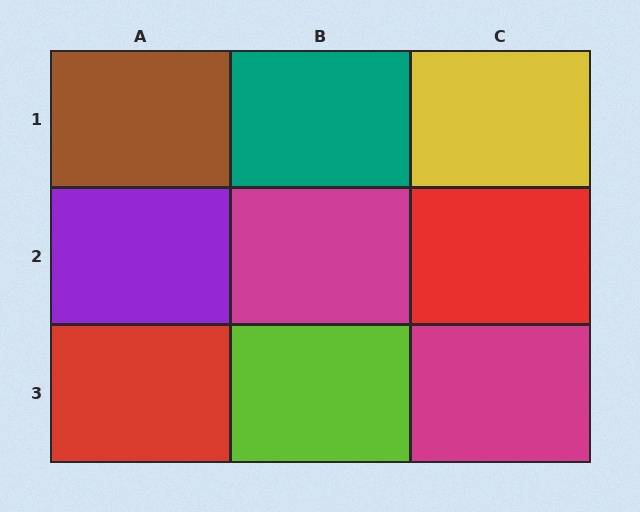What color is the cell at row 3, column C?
Magenta.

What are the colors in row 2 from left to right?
Purple, magenta, red.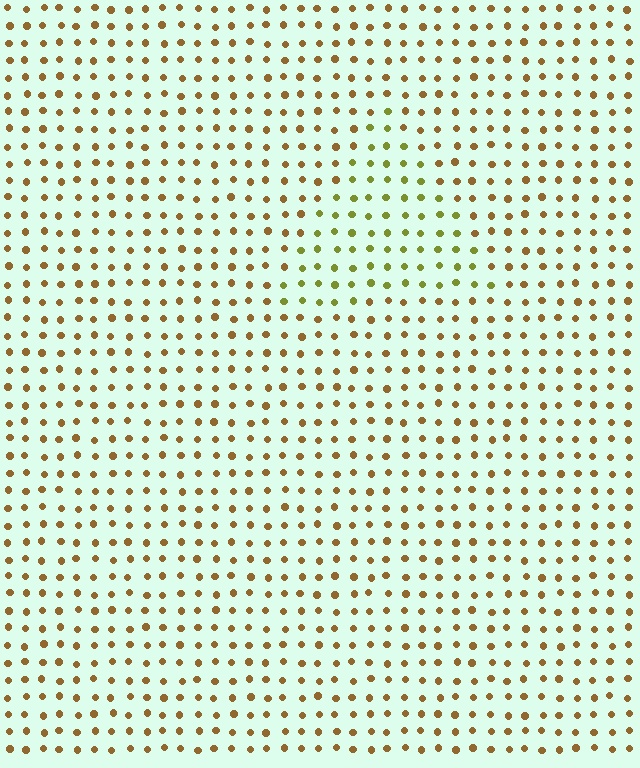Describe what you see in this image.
The image is filled with small brown elements in a uniform arrangement. A triangle-shaped region is visible where the elements are tinted to a slightly different hue, forming a subtle color boundary.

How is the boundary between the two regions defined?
The boundary is defined purely by a slight shift in hue (about 39 degrees). Spacing, size, and orientation are identical on both sides.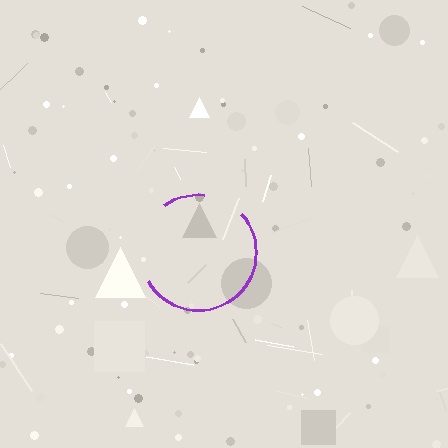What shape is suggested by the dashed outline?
The dashed outline suggests a circle.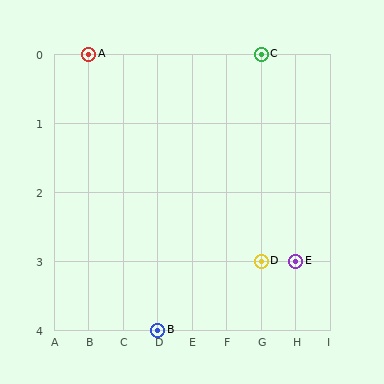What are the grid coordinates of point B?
Point B is at grid coordinates (D, 4).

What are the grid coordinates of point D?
Point D is at grid coordinates (G, 3).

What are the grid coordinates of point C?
Point C is at grid coordinates (G, 0).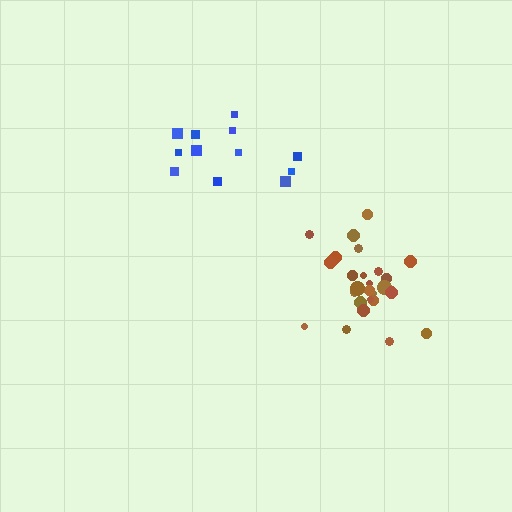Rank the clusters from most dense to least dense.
brown, blue.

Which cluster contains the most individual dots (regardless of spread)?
Brown (26).